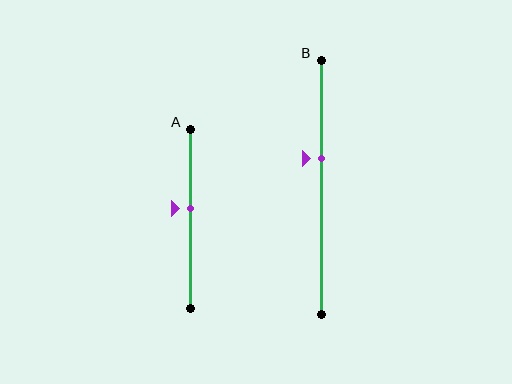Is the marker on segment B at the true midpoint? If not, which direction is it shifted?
No, the marker on segment B is shifted upward by about 11% of the segment length.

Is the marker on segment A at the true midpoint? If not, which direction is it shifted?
No, the marker on segment A is shifted upward by about 5% of the segment length.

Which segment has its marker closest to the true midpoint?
Segment A has its marker closest to the true midpoint.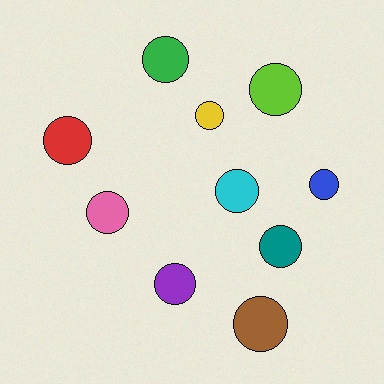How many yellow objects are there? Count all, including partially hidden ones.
There is 1 yellow object.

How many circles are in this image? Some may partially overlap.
There are 10 circles.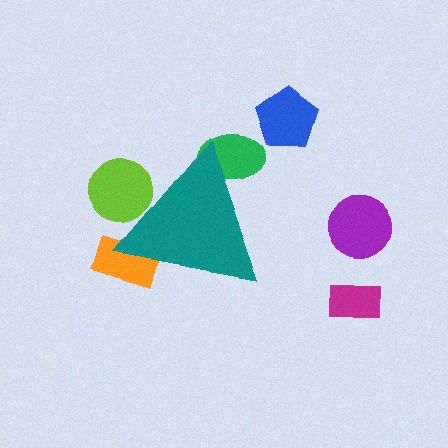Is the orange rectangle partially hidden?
Yes, the orange rectangle is partially hidden behind the teal triangle.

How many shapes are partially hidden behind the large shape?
3 shapes are partially hidden.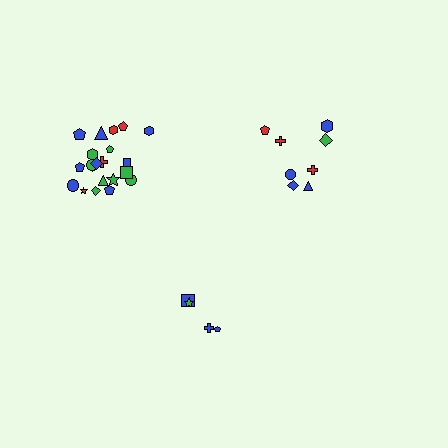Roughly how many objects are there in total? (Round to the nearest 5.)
Roughly 35 objects in total.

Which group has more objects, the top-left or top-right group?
The top-left group.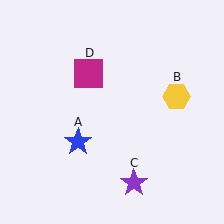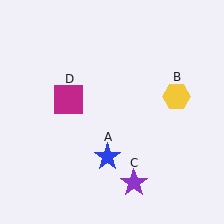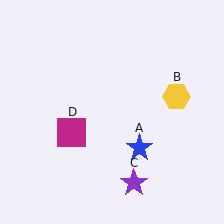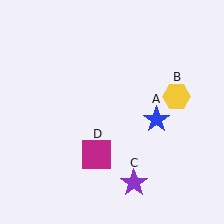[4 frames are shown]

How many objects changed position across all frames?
2 objects changed position: blue star (object A), magenta square (object D).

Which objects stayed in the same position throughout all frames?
Yellow hexagon (object B) and purple star (object C) remained stationary.